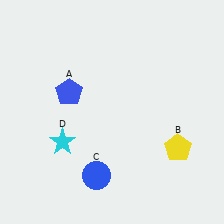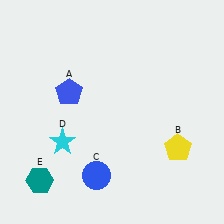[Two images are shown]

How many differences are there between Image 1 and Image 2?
There is 1 difference between the two images.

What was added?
A teal hexagon (E) was added in Image 2.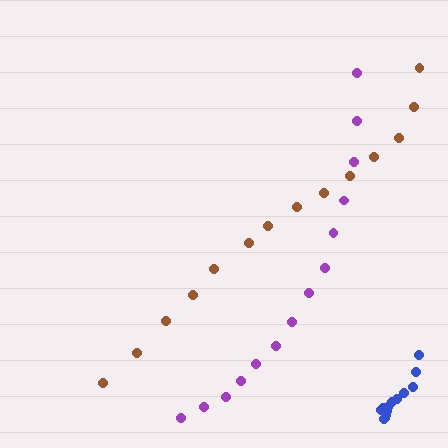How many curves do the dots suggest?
There are 3 distinct paths.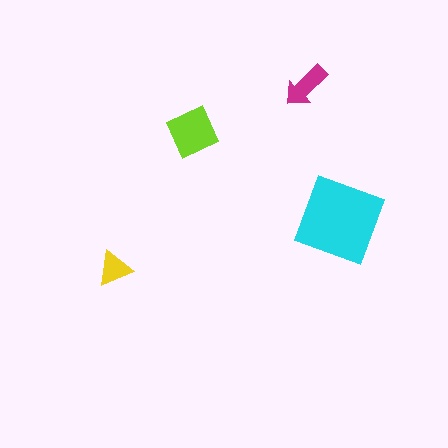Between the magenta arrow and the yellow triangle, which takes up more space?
The magenta arrow.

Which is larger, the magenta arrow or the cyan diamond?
The cyan diamond.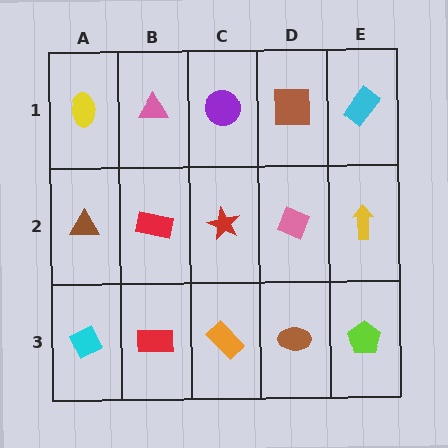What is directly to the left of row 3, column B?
A cyan diamond.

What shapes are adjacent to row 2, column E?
A cyan rectangle (row 1, column E), a lime pentagon (row 3, column E), a pink diamond (row 2, column D).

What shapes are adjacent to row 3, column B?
A red rectangle (row 2, column B), a cyan diamond (row 3, column A), an orange rectangle (row 3, column C).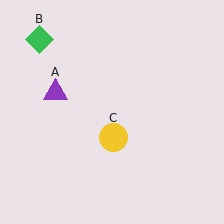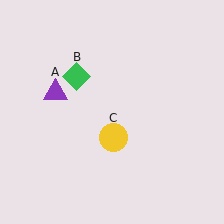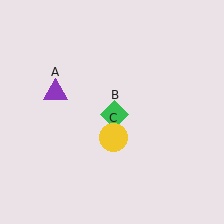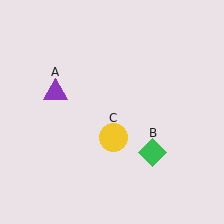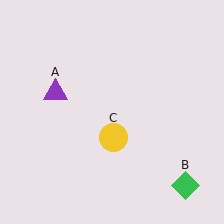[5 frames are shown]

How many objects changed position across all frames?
1 object changed position: green diamond (object B).